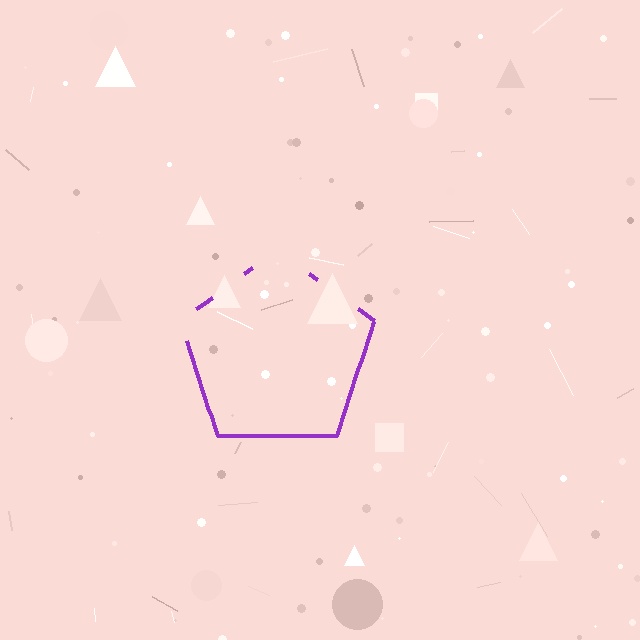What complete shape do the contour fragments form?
The contour fragments form a pentagon.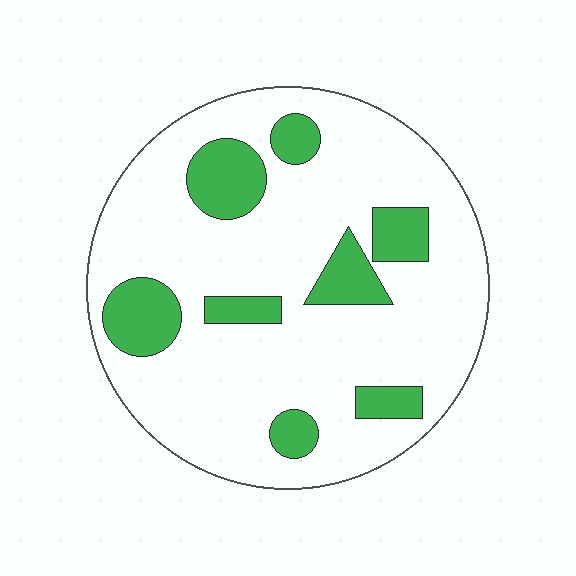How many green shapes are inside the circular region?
8.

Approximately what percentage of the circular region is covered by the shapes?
Approximately 20%.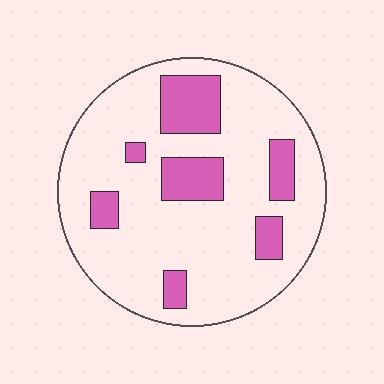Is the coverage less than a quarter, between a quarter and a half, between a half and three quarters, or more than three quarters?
Less than a quarter.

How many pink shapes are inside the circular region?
7.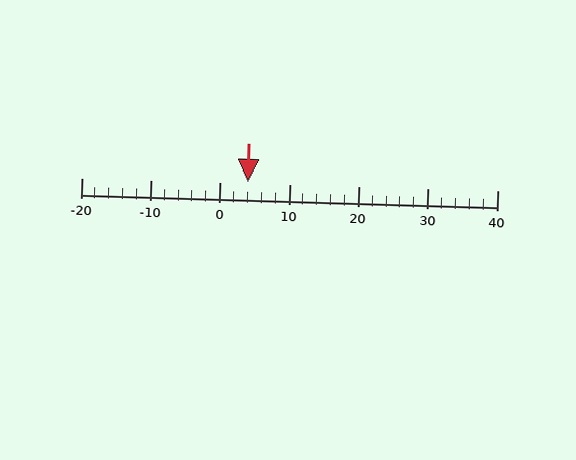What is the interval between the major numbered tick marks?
The major tick marks are spaced 10 units apart.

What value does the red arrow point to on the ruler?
The red arrow points to approximately 4.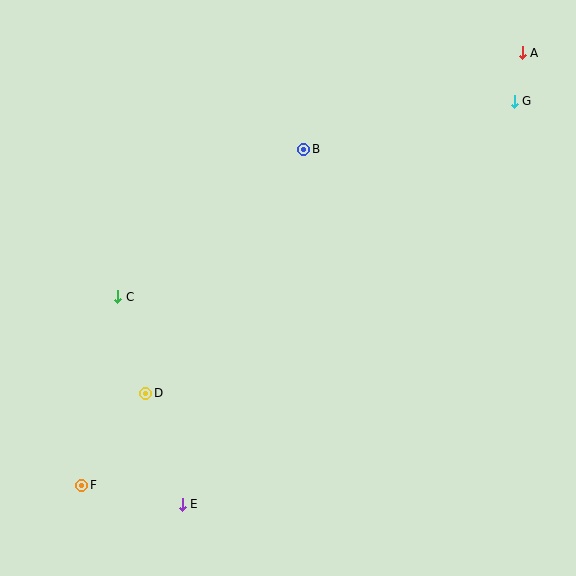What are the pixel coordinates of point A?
Point A is at (522, 53).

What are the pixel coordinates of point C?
Point C is at (118, 297).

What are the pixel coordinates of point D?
Point D is at (146, 393).